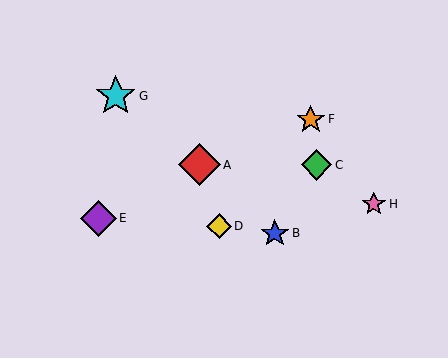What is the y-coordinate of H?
Object H is at y≈204.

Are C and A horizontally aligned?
Yes, both are at y≈165.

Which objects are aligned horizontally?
Objects A, C are aligned horizontally.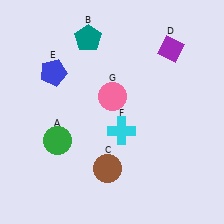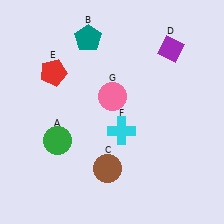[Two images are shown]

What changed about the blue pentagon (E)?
In Image 1, E is blue. In Image 2, it changed to red.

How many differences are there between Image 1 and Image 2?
There is 1 difference between the two images.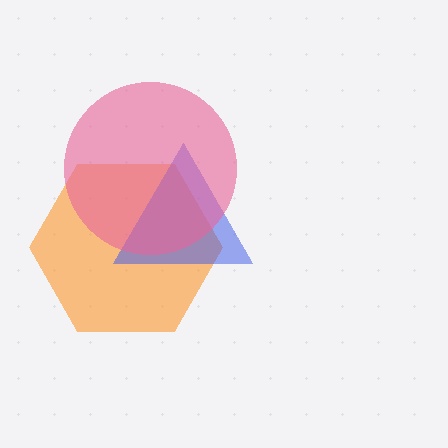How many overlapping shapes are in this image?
There are 3 overlapping shapes in the image.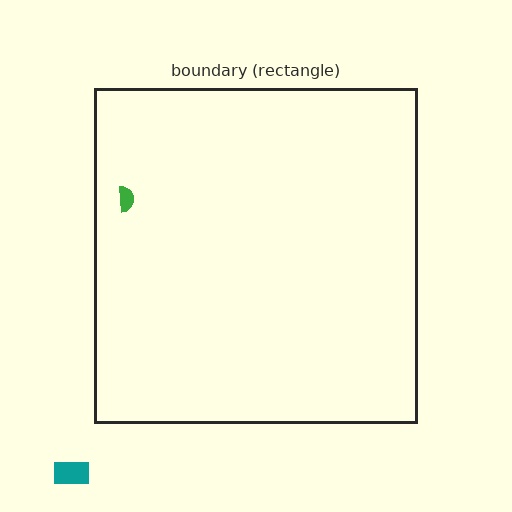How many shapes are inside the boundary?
1 inside, 1 outside.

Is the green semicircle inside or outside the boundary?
Inside.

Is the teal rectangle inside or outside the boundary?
Outside.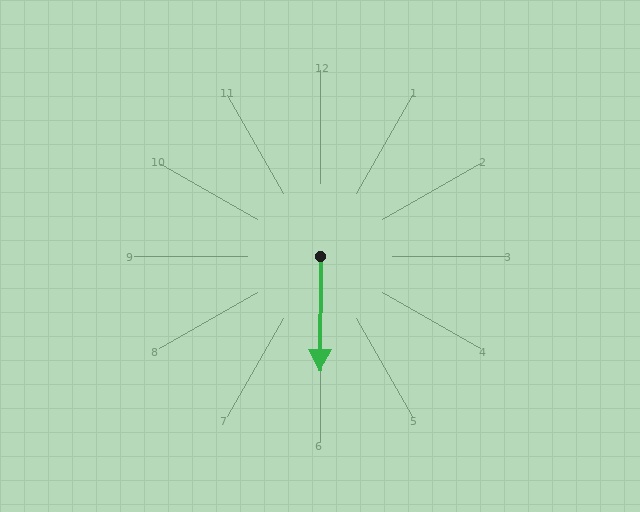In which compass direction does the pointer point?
South.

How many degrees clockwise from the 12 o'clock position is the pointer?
Approximately 180 degrees.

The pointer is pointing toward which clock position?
Roughly 6 o'clock.